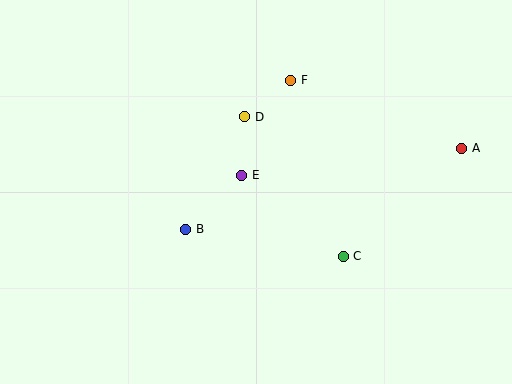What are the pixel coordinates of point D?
Point D is at (245, 117).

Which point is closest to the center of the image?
Point E at (242, 175) is closest to the center.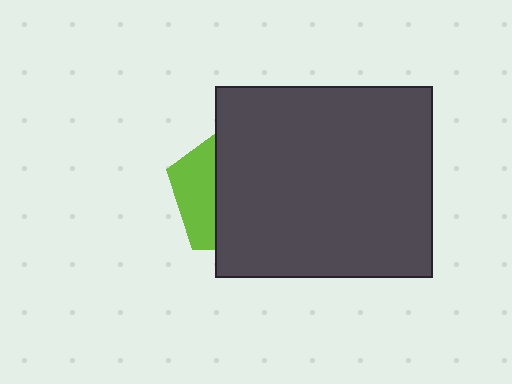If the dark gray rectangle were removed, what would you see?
You would see the complete lime pentagon.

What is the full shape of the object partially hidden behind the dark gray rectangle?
The partially hidden object is a lime pentagon.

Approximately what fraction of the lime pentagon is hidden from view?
Roughly 69% of the lime pentagon is hidden behind the dark gray rectangle.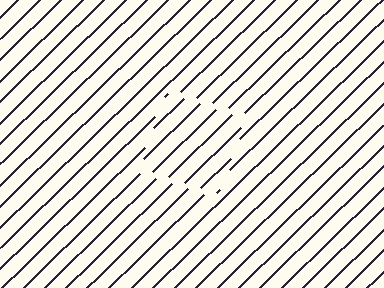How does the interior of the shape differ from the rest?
The interior of the shape contains the same grating, shifted by half a period — the contour is defined by the phase discontinuity where line-ends from the inner and outer gratings abut.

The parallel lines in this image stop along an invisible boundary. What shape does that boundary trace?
An illusory square. The interior of the shape contains the same grating, shifted by half a period — the contour is defined by the phase discontinuity where line-ends from the inner and outer gratings abut.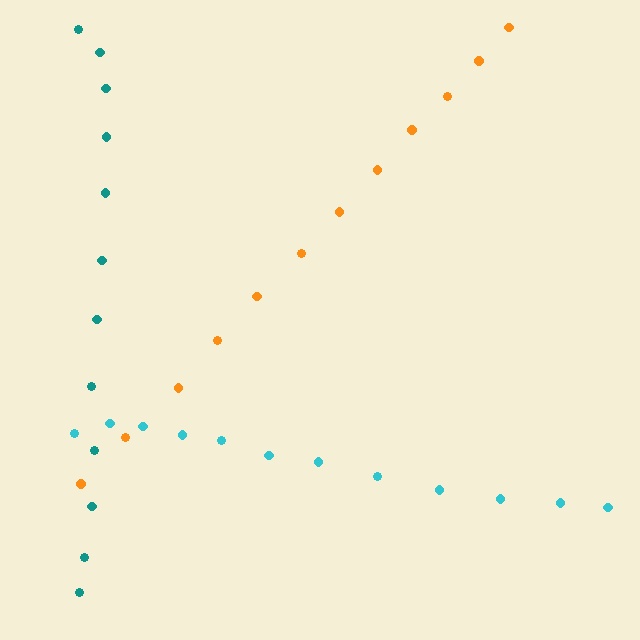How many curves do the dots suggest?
There are 3 distinct paths.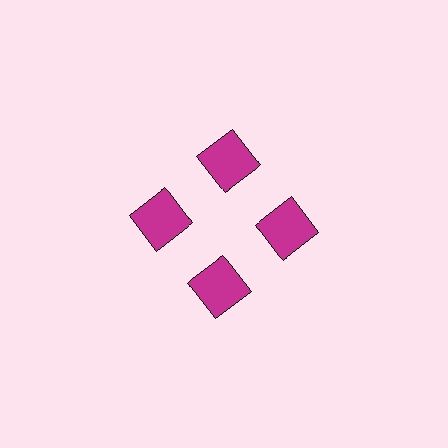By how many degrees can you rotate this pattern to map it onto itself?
The pattern maps onto itself every 90 degrees of rotation.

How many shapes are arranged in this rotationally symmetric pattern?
There are 4 shapes, arranged in 4 groups of 1.